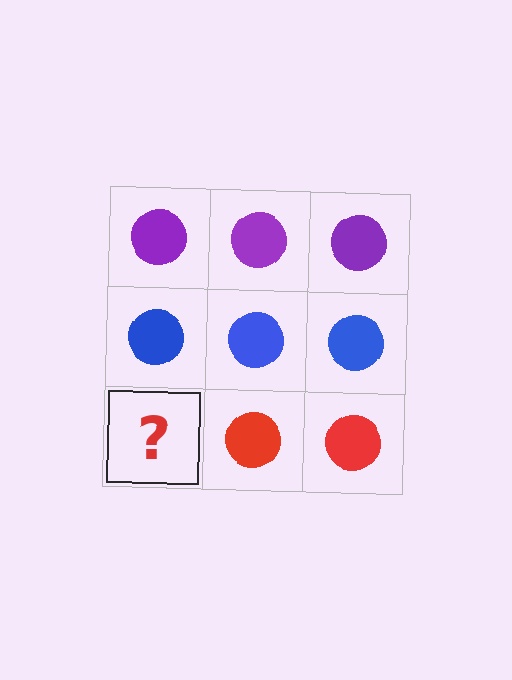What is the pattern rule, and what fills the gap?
The rule is that each row has a consistent color. The gap should be filled with a red circle.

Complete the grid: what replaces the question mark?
The question mark should be replaced with a red circle.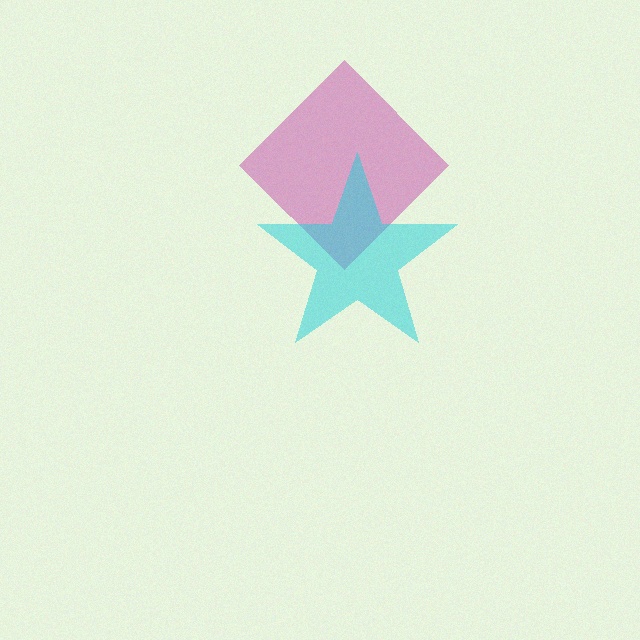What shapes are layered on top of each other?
The layered shapes are: a magenta diamond, a cyan star.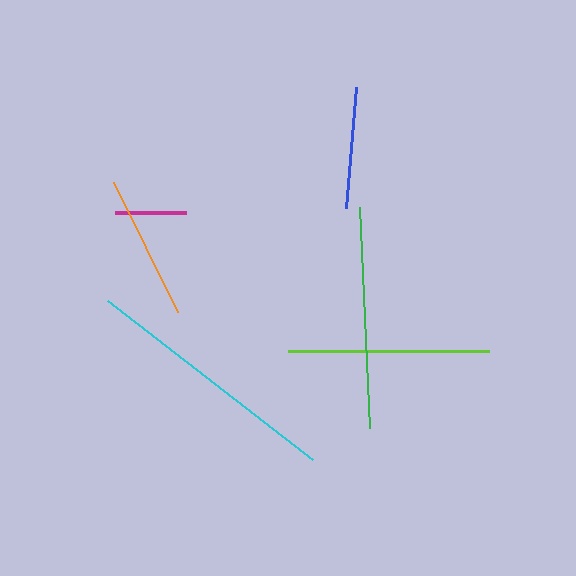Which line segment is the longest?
The cyan line is the longest at approximately 259 pixels.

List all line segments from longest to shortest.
From longest to shortest: cyan, green, lime, orange, blue, magenta.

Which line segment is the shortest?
The magenta line is the shortest at approximately 71 pixels.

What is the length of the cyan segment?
The cyan segment is approximately 259 pixels long.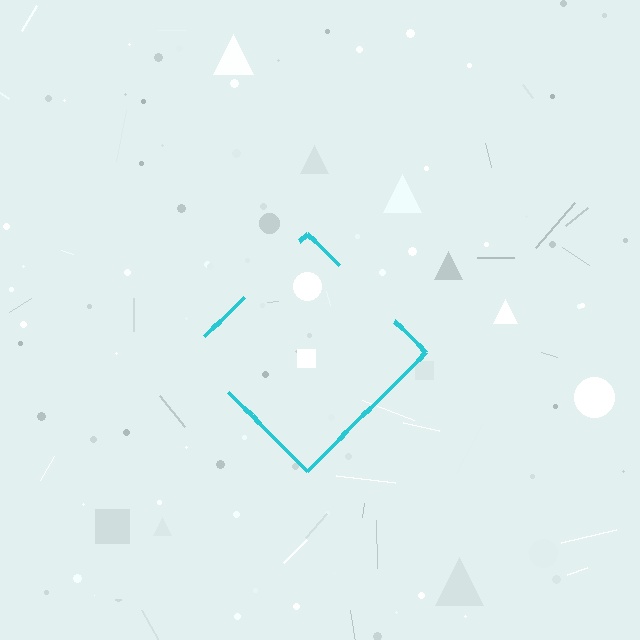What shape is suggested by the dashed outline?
The dashed outline suggests a diamond.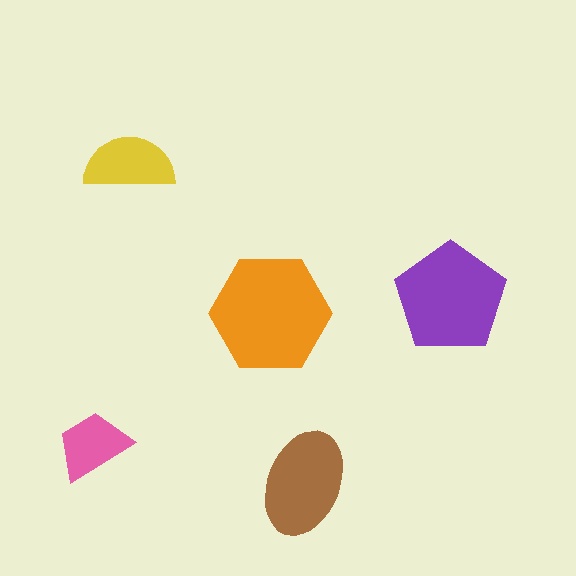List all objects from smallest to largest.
The pink trapezoid, the yellow semicircle, the brown ellipse, the purple pentagon, the orange hexagon.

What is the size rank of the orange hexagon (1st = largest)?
1st.